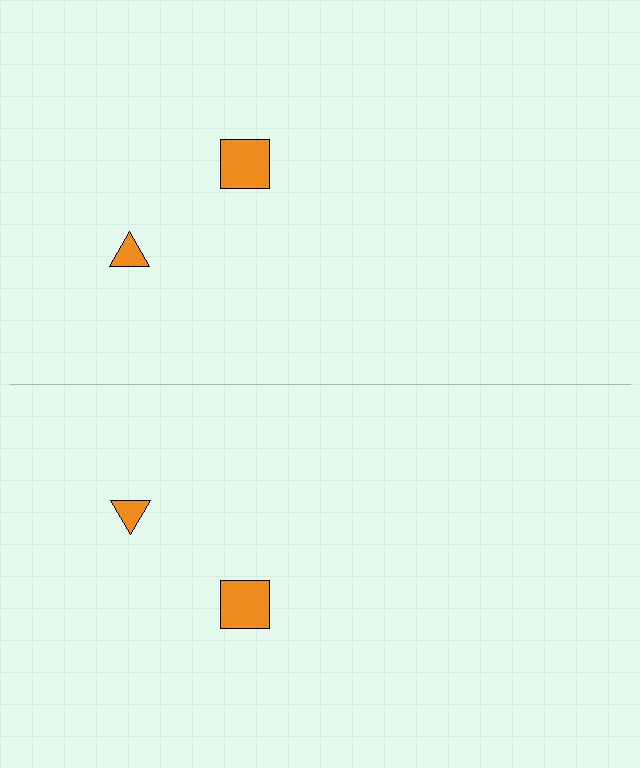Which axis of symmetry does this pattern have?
The pattern has a horizontal axis of symmetry running through the center of the image.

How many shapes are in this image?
There are 4 shapes in this image.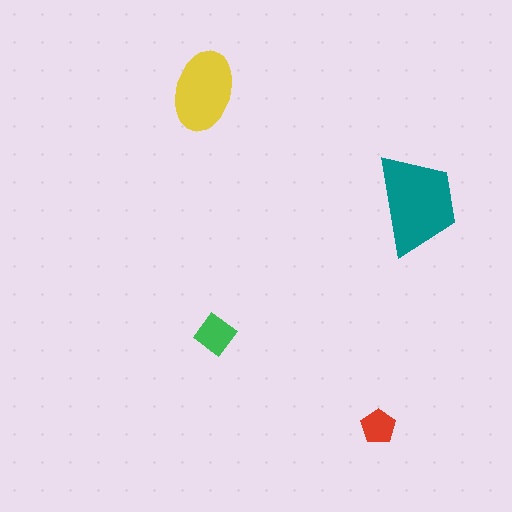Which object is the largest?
The teal trapezoid.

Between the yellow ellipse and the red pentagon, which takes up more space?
The yellow ellipse.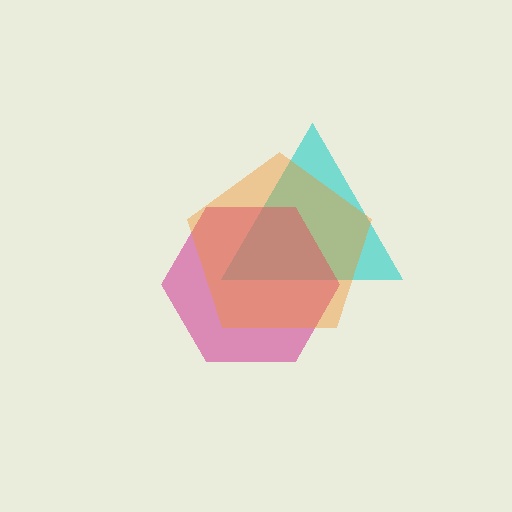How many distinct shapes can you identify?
There are 3 distinct shapes: a cyan triangle, a magenta hexagon, an orange pentagon.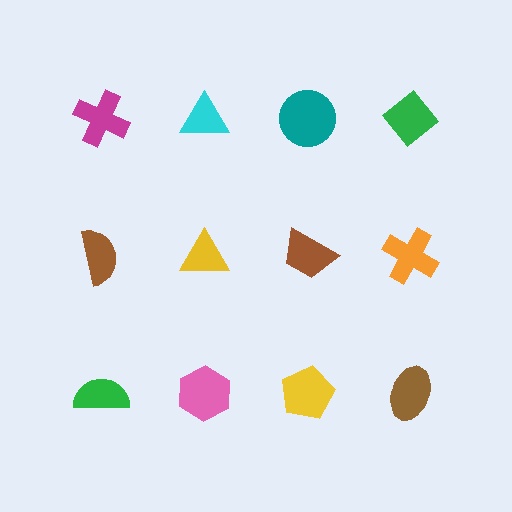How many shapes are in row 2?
4 shapes.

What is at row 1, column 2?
A cyan triangle.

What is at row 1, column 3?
A teal circle.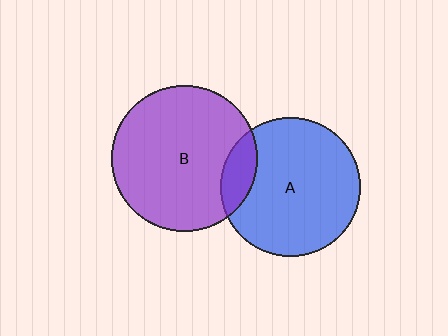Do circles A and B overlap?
Yes.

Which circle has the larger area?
Circle B (purple).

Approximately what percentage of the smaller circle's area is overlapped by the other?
Approximately 15%.